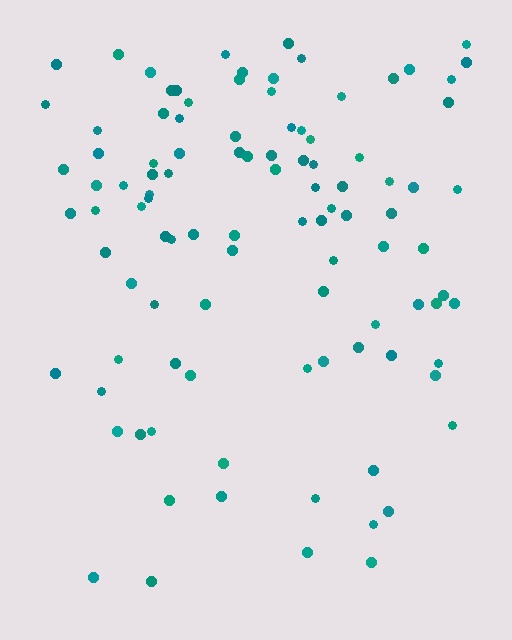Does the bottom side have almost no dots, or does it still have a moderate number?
Still a moderate number, just noticeably fewer than the top.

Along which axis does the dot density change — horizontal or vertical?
Vertical.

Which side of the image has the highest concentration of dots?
The top.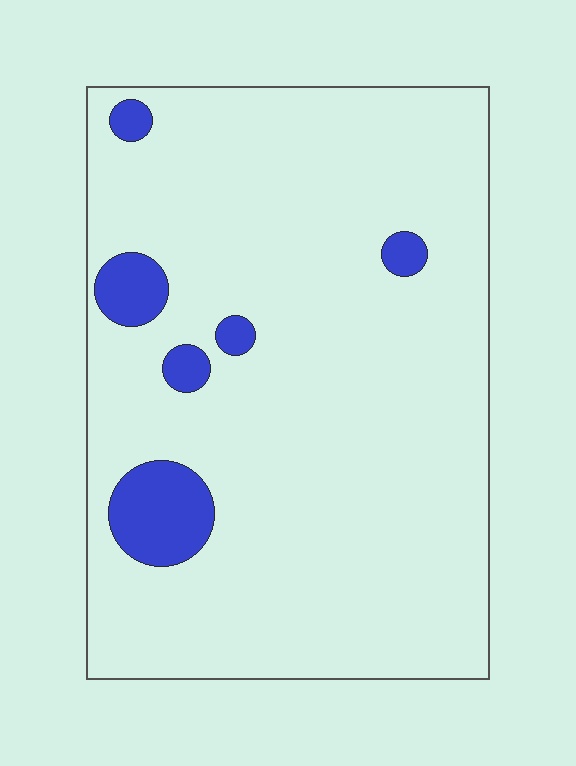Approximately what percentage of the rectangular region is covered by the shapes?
Approximately 10%.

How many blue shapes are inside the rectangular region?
6.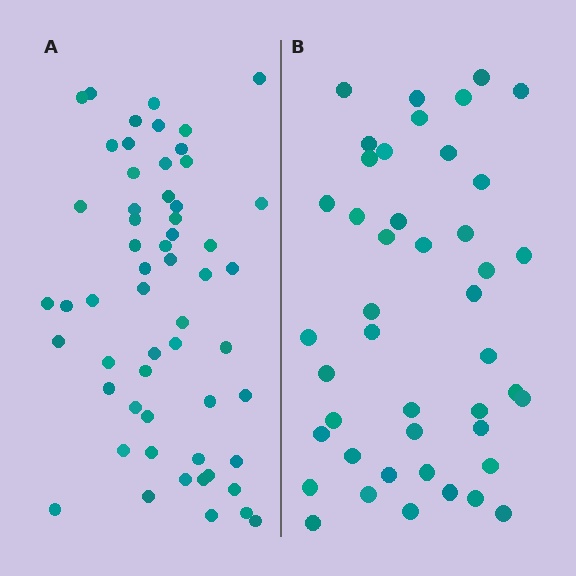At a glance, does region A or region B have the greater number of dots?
Region A (the left region) has more dots.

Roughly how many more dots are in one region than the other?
Region A has approximately 15 more dots than region B.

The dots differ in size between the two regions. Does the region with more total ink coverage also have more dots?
No. Region B has more total ink coverage because its dots are larger, but region A actually contains more individual dots. Total area can be misleading — the number of items is what matters here.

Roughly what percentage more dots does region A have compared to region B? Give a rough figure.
About 30% more.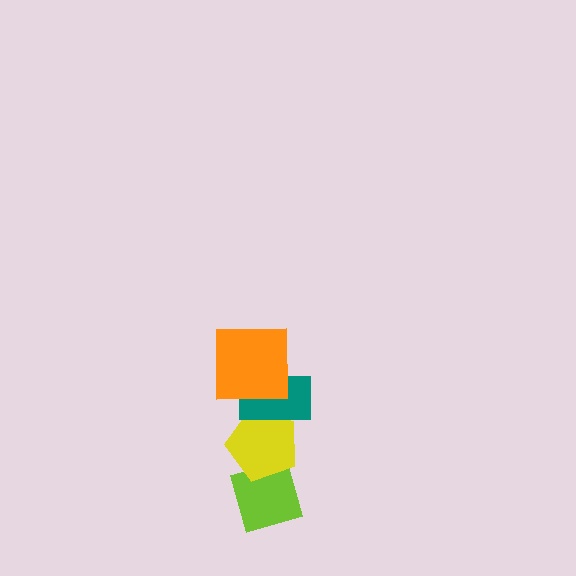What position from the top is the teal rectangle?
The teal rectangle is 2nd from the top.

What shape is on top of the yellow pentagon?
The teal rectangle is on top of the yellow pentagon.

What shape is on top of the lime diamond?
The yellow pentagon is on top of the lime diamond.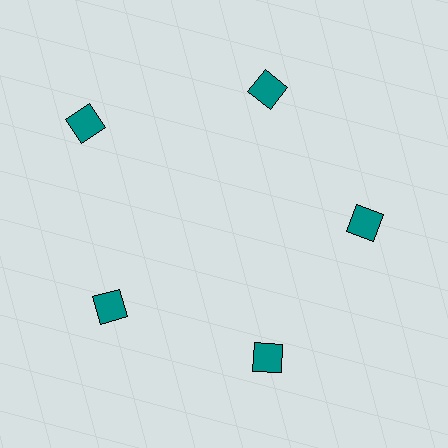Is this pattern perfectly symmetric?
No. The 5 teal squares are arranged in a ring, but one element near the 10 o'clock position is pushed outward from the center, breaking the 5-fold rotational symmetry.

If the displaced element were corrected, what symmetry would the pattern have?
It would have 5-fold rotational symmetry — the pattern would map onto itself every 72 degrees.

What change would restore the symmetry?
The symmetry would be restored by moving it inward, back onto the ring so that all 5 squares sit at equal angles and equal distance from the center.